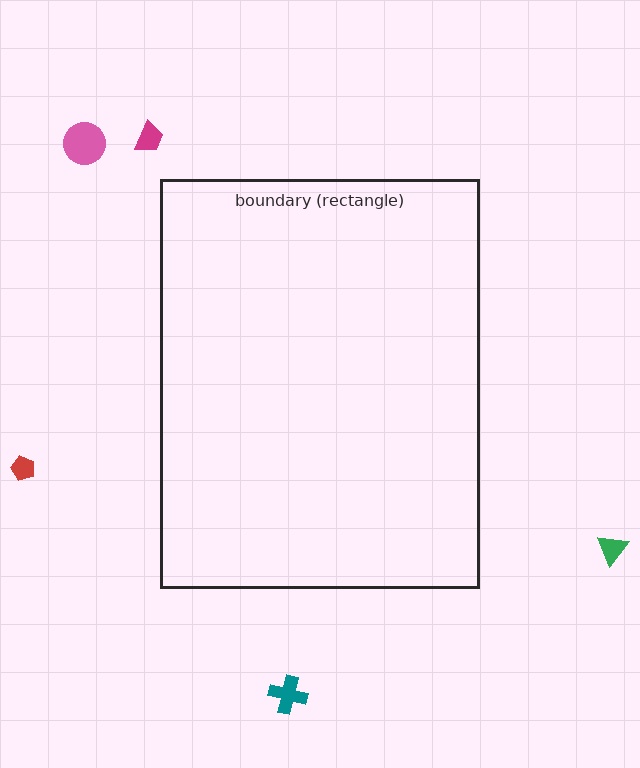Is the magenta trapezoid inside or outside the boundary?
Outside.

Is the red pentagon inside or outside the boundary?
Outside.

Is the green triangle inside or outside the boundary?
Outside.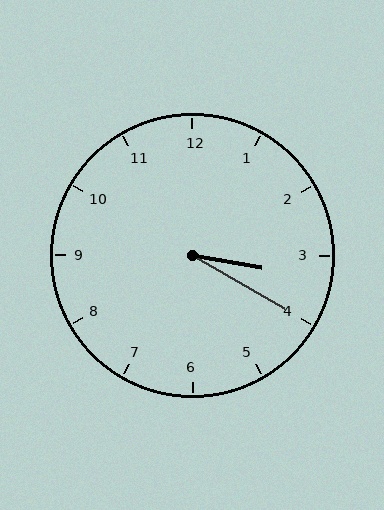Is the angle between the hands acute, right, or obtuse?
It is acute.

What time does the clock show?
3:20.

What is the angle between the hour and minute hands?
Approximately 20 degrees.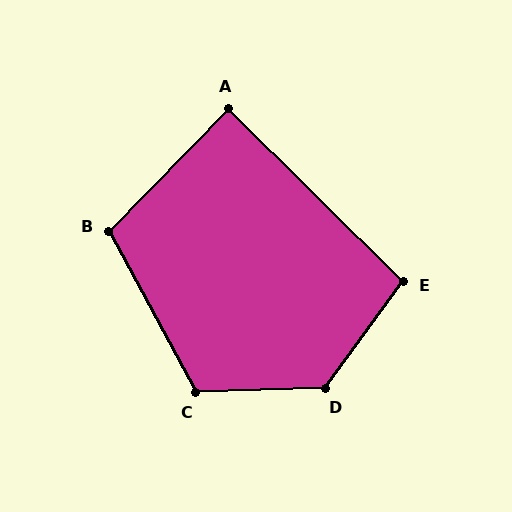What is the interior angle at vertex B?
Approximately 107 degrees (obtuse).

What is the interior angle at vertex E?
Approximately 99 degrees (obtuse).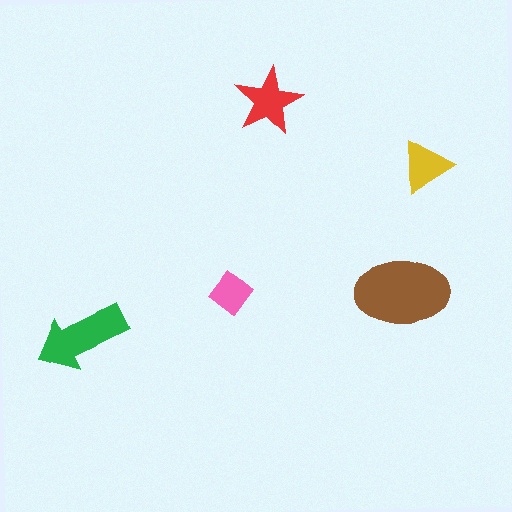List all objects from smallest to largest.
The pink diamond, the yellow triangle, the red star, the green arrow, the brown ellipse.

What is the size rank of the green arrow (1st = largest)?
2nd.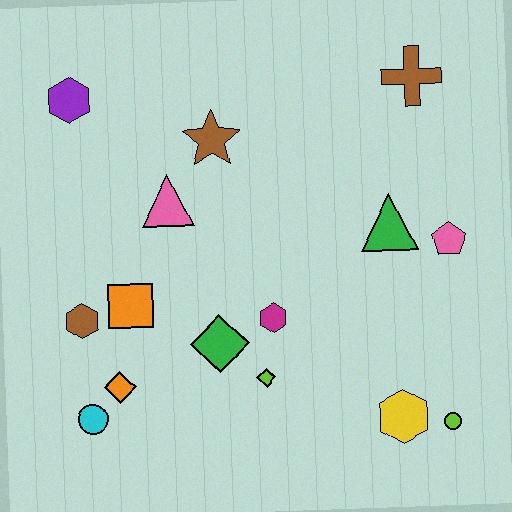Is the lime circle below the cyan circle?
Yes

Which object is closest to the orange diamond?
The cyan circle is closest to the orange diamond.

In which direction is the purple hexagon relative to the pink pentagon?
The purple hexagon is to the left of the pink pentagon.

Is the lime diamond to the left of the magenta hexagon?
Yes